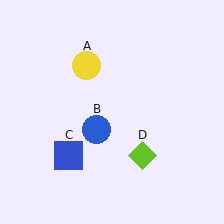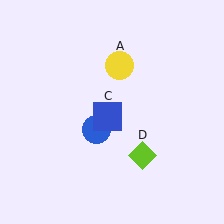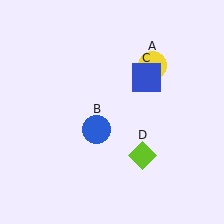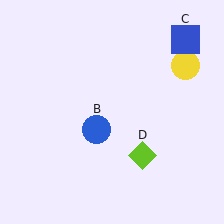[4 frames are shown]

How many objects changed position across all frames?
2 objects changed position: yellow circle (object A), blue square (object C).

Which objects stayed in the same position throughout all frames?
Blue circle (object B) and lime diamond (object D) remained stationary.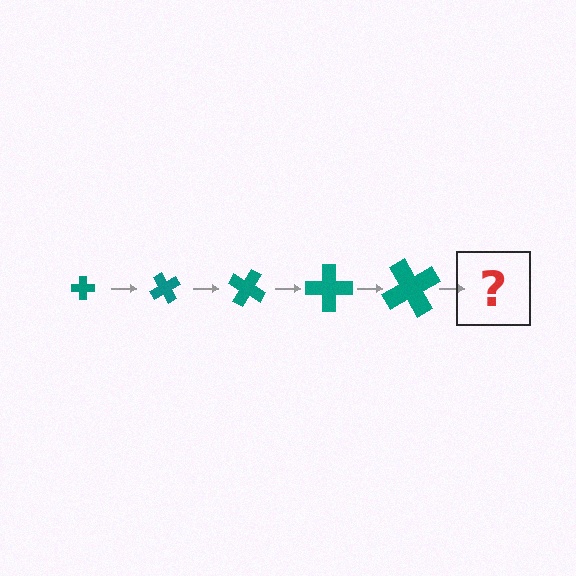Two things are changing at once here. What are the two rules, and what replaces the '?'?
The two rules are that the cross grows larger each step and it rotates 60 degrees each step. The '?' should be a cross, larger than the previous one and rotated 300 degrees from the start.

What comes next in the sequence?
The next element should be a cross, larger than the previous one and rotated 300 degrees from the start.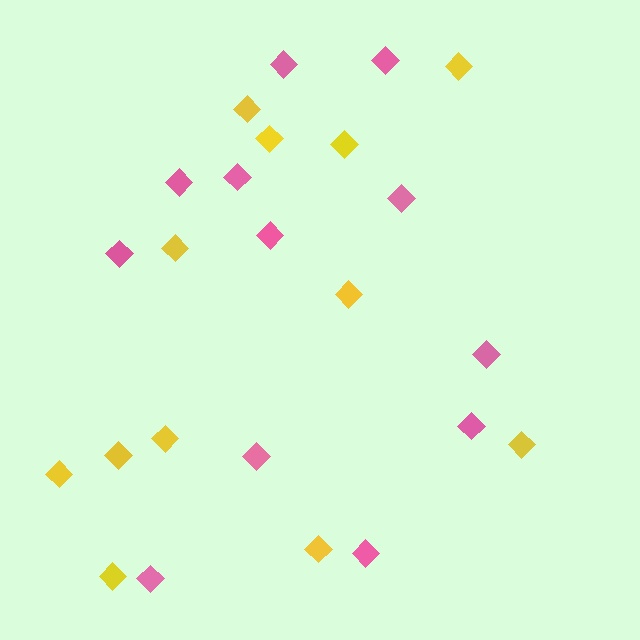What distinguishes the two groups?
There are 2 groups: one group of yellow diamonds (12) and one group of pink diamonds (12).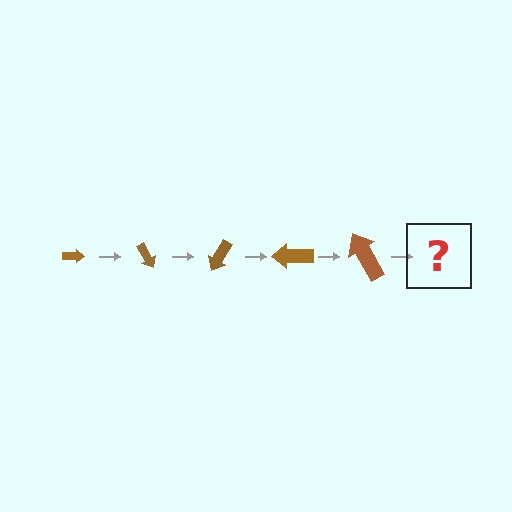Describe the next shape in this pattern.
It should be an arrow, larger than the previous one and rotated 300 degrees from the start.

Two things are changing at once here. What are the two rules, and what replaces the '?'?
The two rules are that the arrow grows larger each step and it rotates 60 degrees each step. The '?' should be an arrow, larger than the previous one and rotated 300 degrees from the start.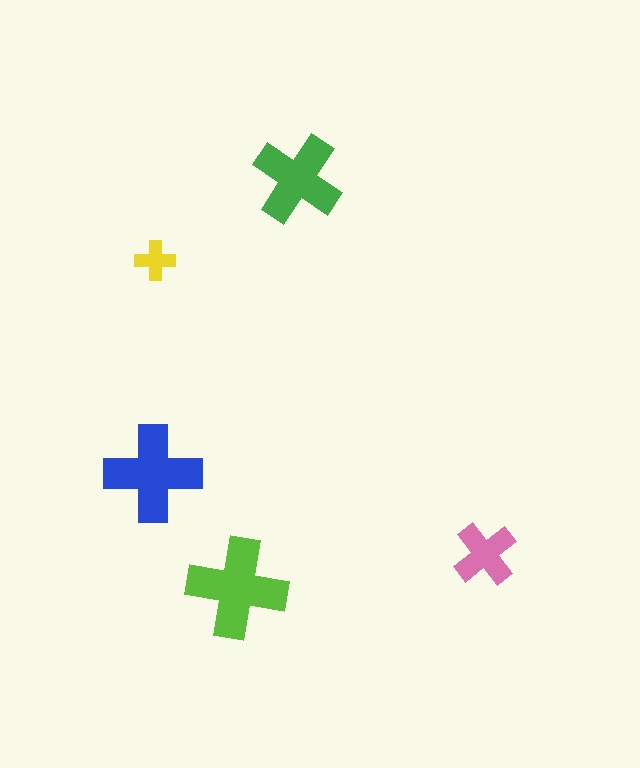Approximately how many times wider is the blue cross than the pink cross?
About 1.5 times wider.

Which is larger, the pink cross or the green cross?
The green one.